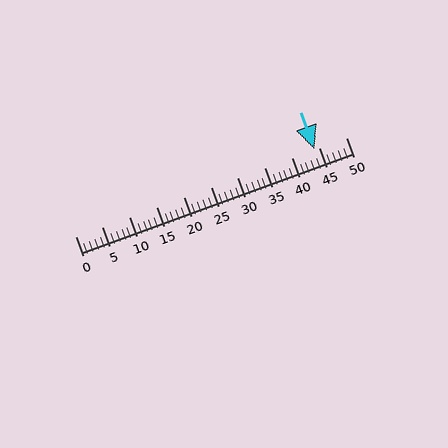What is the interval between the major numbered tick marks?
The major tick marks are spaced 5 units apart.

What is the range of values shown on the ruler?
The ruler shows values from 0 to 50.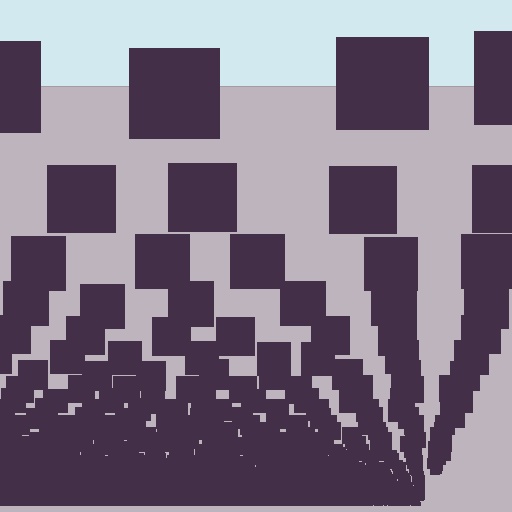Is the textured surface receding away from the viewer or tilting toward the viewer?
The surface appears to tilt toward the viewer. Texture elements get larger and sparser toward the top.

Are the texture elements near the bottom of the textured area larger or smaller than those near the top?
Smaller. The gradient is inverted — elements near the bottom are smaller and denser.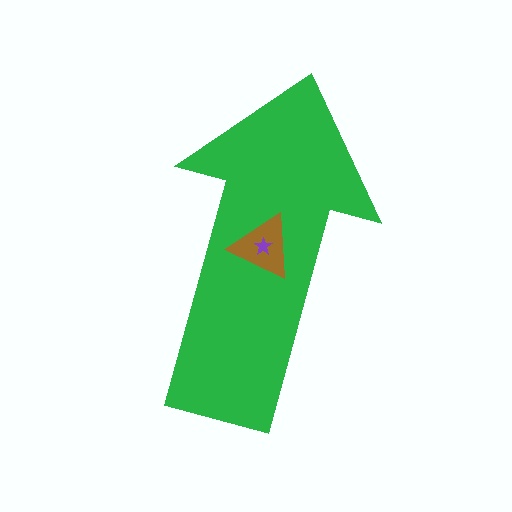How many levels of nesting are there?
3.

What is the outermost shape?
The green arrow.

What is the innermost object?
The purple star.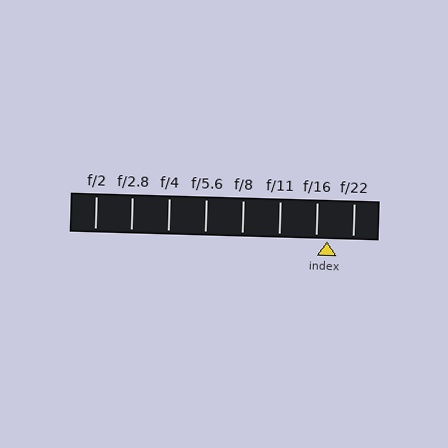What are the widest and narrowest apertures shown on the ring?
The widest aperture shown is f/2 and the narrowest is f/22.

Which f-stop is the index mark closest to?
The index mark is closest to f/16.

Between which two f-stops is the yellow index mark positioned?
The index mark is between f/16 and f/22.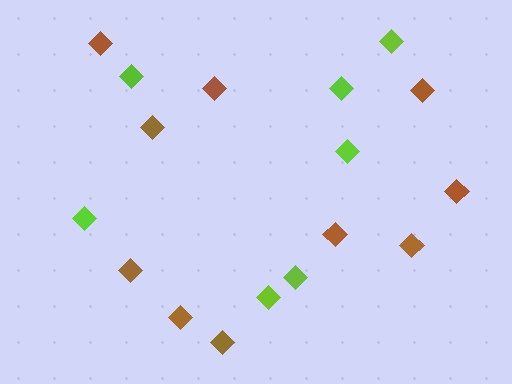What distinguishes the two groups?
There are 2 groups: one group of brown diamonds (10) and one group of lime diamonds (7).